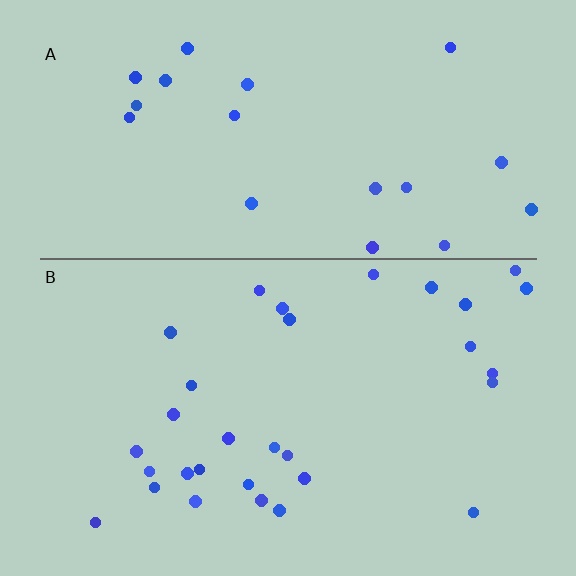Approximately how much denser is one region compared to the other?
Approximately 1.5× — region B over region A.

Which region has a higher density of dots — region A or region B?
B (the bottom).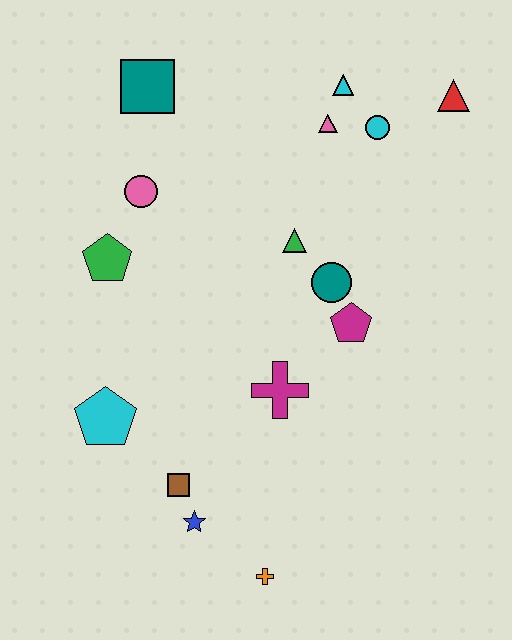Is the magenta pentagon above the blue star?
Yes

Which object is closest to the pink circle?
The green pentagon is closest to the pink circle.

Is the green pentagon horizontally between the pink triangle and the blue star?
No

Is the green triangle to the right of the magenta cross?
Yes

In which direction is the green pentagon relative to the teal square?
The green pentagon is below the teal square.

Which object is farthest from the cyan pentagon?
The red triangle is farthest from the cyan pentagon.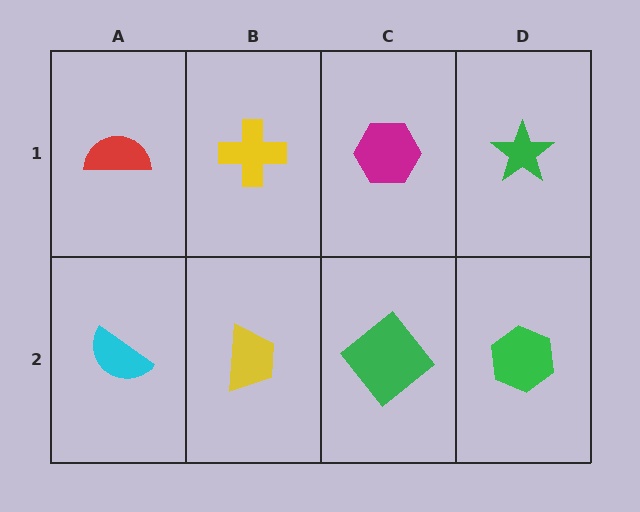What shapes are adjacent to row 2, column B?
A yellow cross (row 1, column B), a cyan semicircle (row 2, column A), a green diamond (row 2, column C).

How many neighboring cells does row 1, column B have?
3.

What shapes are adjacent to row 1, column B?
A yellow trapezoid (row 2, column B), a red semicircle (row 1, column A), a magenta hexagon (row 1, column C).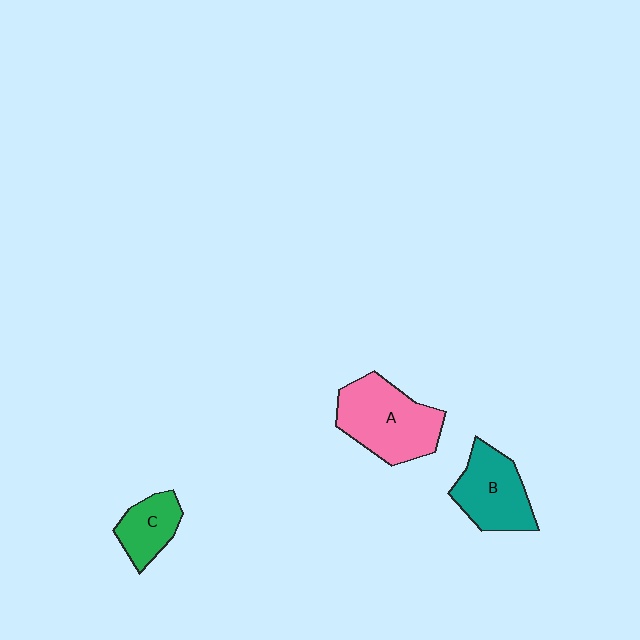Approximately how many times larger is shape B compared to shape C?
Approximately 1.5 times.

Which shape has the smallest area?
Shape C (green).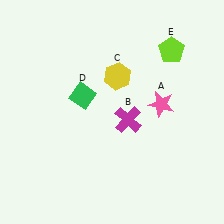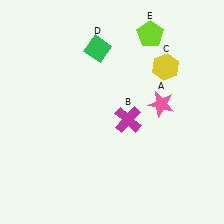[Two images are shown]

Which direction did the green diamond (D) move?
The green diamond (D) moved up.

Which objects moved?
The objects that moved are: the yellow hexagon (C), the green diamond (D), the lime pentagon (E).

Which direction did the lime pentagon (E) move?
The lime pentagon (E) moved left.